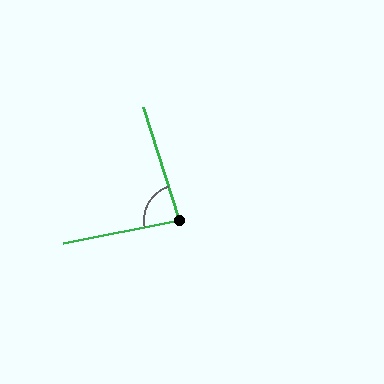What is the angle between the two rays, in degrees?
Approximately 83 degrees.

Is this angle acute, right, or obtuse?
It is acute.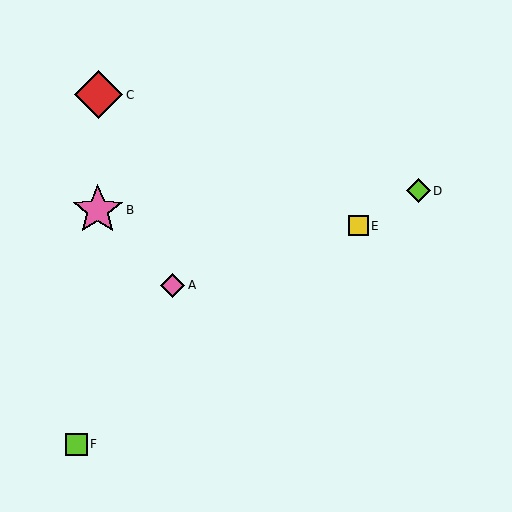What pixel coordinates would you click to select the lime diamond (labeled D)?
Click at (419, 191) to select the lime diamond D.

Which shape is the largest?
The pink star (labeled B) is the largest.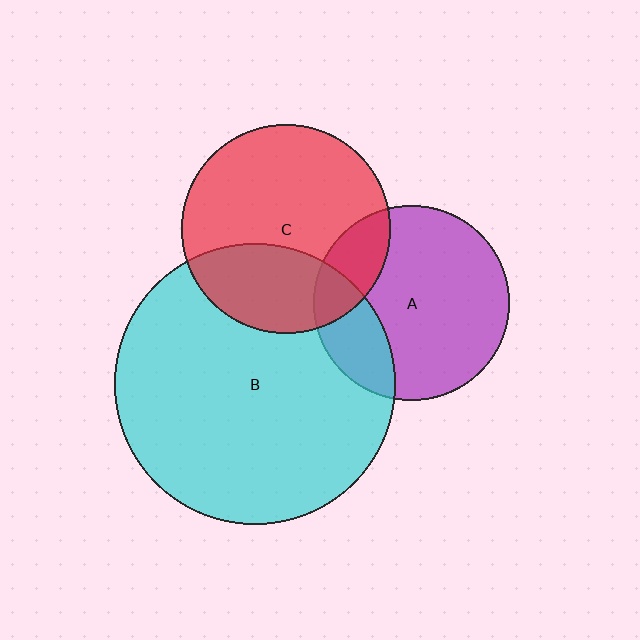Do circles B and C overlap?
Yes.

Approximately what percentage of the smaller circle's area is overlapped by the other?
Approximately 30%.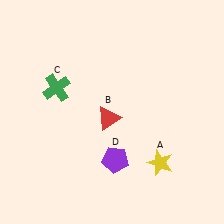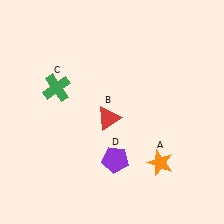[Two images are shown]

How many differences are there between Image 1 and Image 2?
There is 1 difference between the two images.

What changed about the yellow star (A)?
In Image 1, A is yellow. In Image 2, it changed to orange.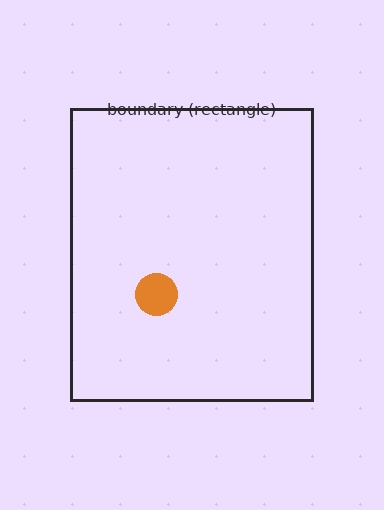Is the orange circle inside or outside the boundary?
Inside.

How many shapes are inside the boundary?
1 inside, 0 outside.